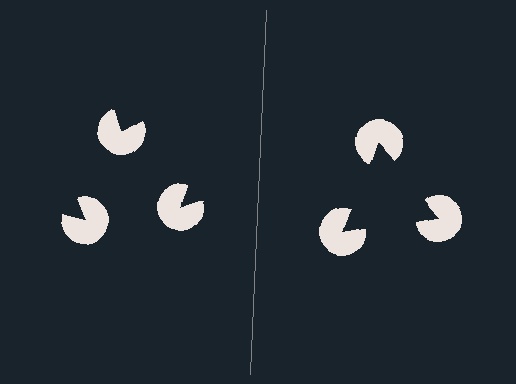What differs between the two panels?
The pac-man discs are positioned identically on both sides; only the wedge orientations differ. On the right they align to a triangle; on the left they are misaligned.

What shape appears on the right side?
An illusory triangle.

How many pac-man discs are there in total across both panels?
6 — 3 on each side.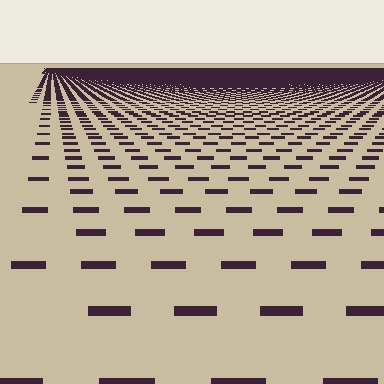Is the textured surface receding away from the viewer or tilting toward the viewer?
The surface is receding away from the viewer. Texture elements get smaller and denser toward the top.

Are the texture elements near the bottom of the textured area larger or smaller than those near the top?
Larger. Near the bottom, elements are closer to the viewer and appear at a bigger on-screen size.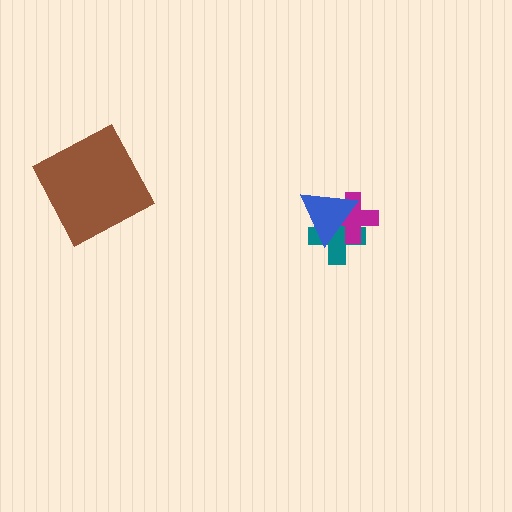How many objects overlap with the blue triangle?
2 objects overlap with the blue triangle.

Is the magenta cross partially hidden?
Yes, it is partially covered by another shape.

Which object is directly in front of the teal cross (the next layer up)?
The magenta cross is directly in front of the teal cross.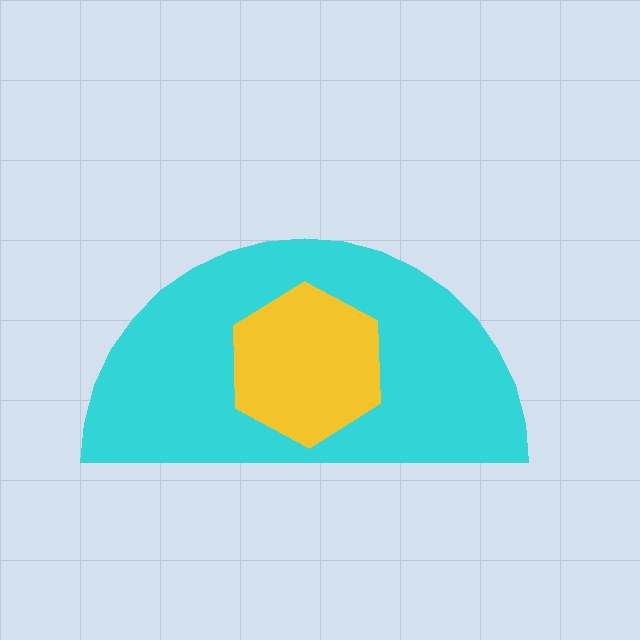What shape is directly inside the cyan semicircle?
The yellow hexagon.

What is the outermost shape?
The cyan semicircle.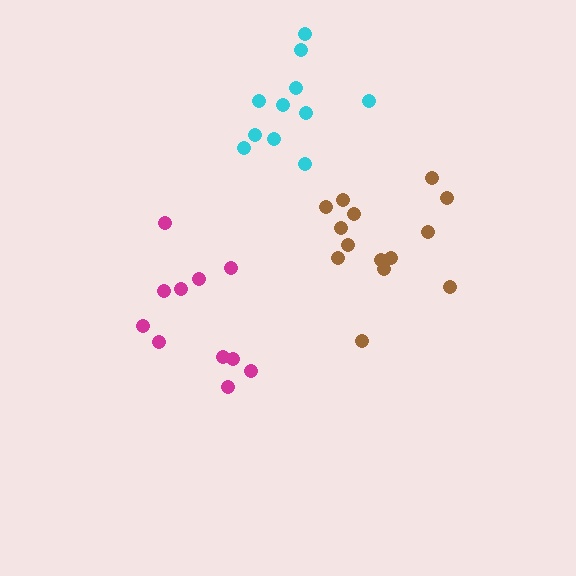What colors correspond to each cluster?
The clusters are colored: cyan, magenta, brown.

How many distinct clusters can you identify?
There are 3 distinct clusters.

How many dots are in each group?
Group 1: 11 dots, Group 2: 11 dots, Group 3: 14 dots (36 total).